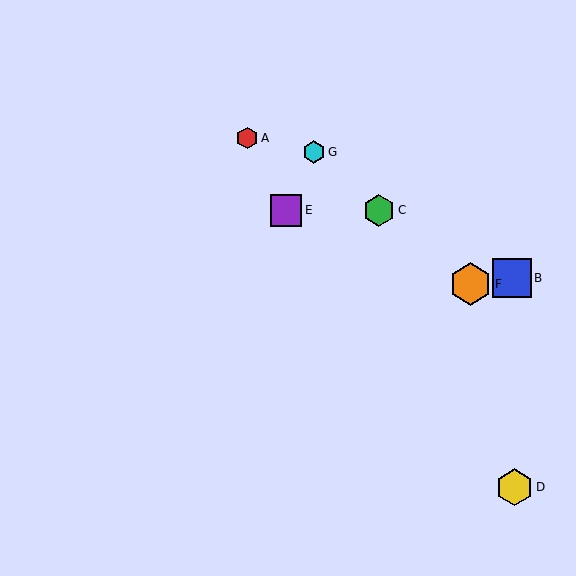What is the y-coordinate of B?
Object B is at y≈278.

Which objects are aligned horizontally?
Objects C, E are aligned horizontally.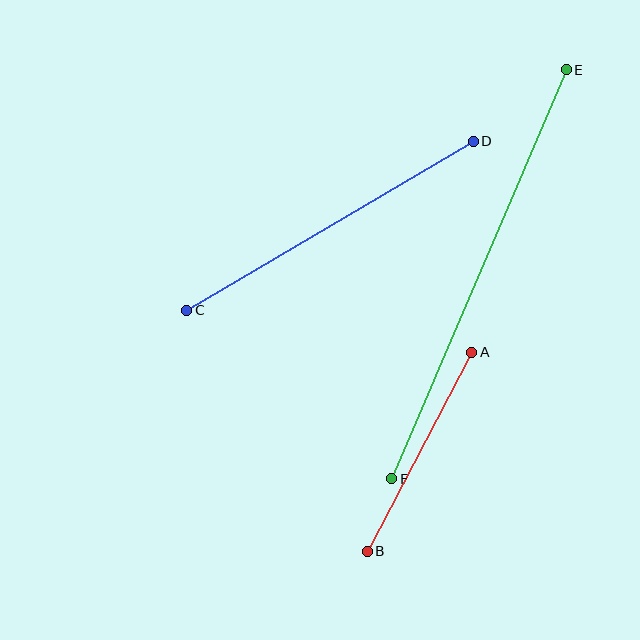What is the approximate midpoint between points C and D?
The midpoint is at approximately (330, 226) pixels.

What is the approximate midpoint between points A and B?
The midpoint is at approximately (420, 452) pixels.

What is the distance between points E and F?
The distance is approximately 445 pixels.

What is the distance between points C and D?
The distance is approximately 333 pixels.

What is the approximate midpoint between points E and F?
The midpoint is at approximately (479, 274) pixels.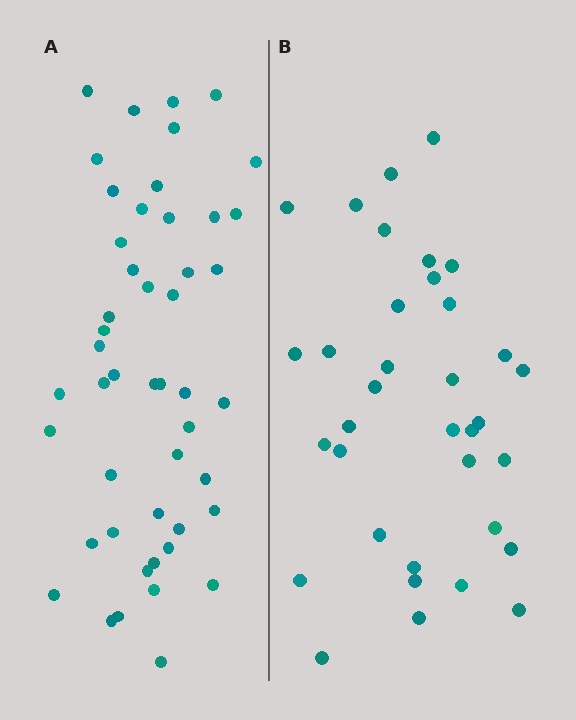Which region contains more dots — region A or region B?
Region A (the left region) has more dots.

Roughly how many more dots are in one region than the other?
Region A has approximately 15 more dots than region B.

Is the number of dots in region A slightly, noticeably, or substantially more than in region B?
Region A has noticeably more, but not dramatically so. The ratio is roughly 1.4 to 1.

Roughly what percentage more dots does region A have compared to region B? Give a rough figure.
About 35% more.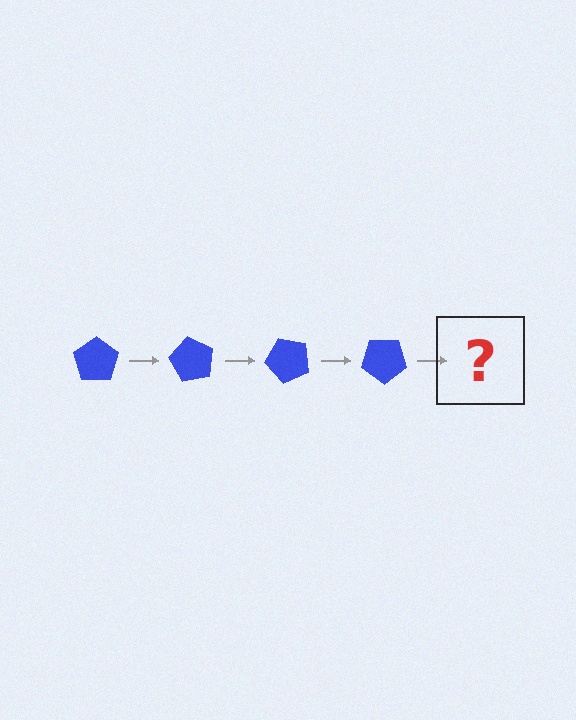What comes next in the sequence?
The next element should be a blue pentagon rotated 240 degrees.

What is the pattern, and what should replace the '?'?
The pattern is that the pentagon rotates 60 degrees each step. The '?' should be a blue pentagon rotated 240 degrees.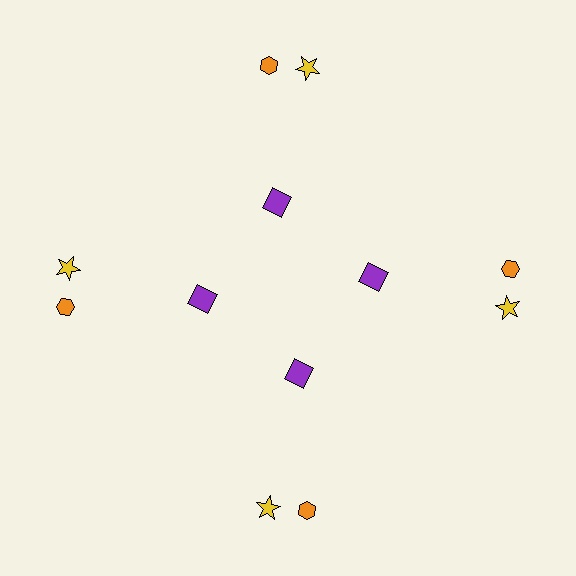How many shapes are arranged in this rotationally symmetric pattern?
There are 12 shapes, arranged in 4 groups of 3.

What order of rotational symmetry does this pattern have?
This pattern has 4-fold rotational symmetry.